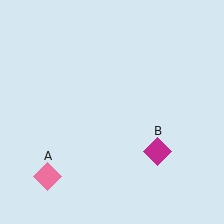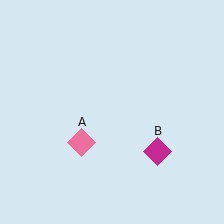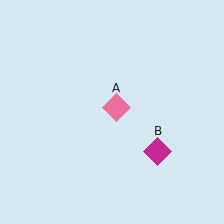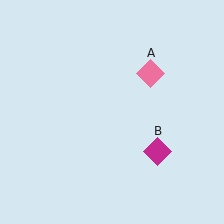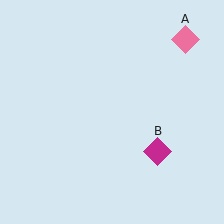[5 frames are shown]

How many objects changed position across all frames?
1 object changed position: pink diamond (object A).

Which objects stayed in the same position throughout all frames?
Magenta diamond (object B) remained stationary.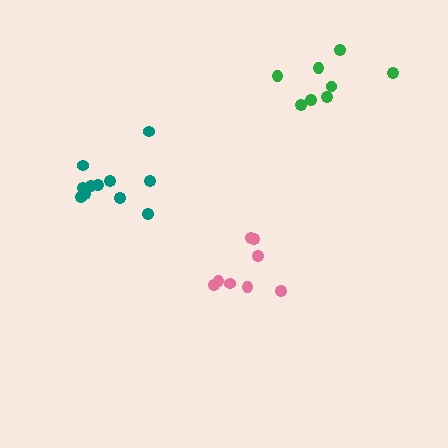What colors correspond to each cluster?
The clusters are colored: green, teal, pink.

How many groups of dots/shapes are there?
There are 3 groups.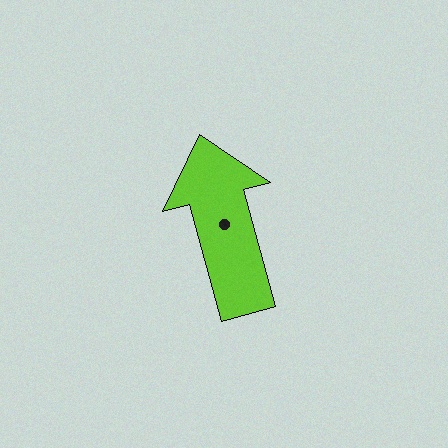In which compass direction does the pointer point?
North.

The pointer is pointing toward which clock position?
Roughly 11 o'clock.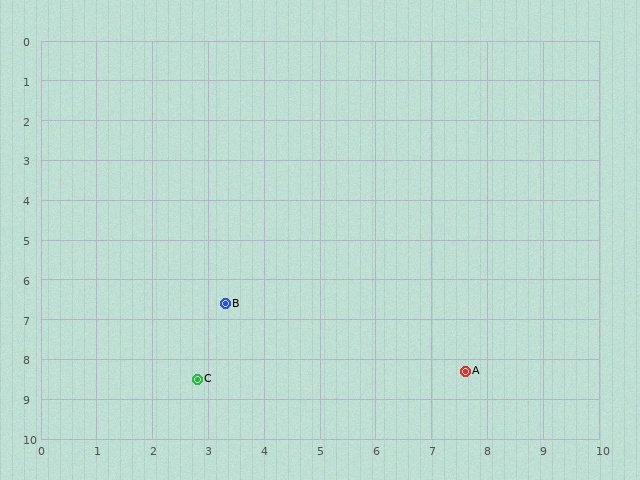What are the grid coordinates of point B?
Point B is at approximately (3.3, 6.6).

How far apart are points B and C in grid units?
Points B and C are about 2.0 grid units apart.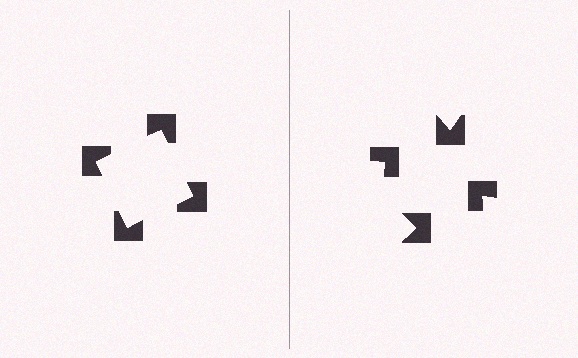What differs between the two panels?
The notched squares are positioned identically on both sides; only the wedge orientations differ. On the left they align to a square; on the right they are misaligned.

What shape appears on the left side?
An illusory square.